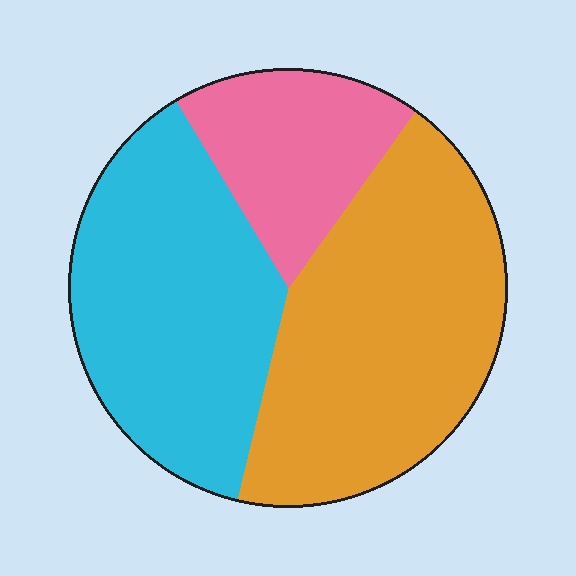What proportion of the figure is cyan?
Cyan covers around 40% of the figure.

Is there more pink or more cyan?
Cyan.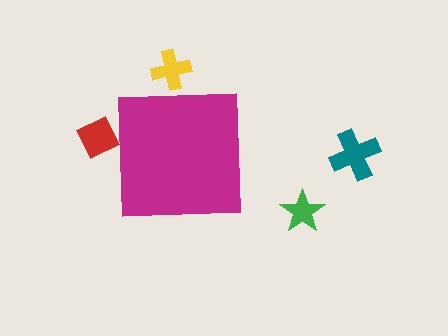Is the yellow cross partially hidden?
Yes, the yellow cross is partially hidden behind the magenta square.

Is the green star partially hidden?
No, the green star is fully visible.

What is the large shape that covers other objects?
A magenta square.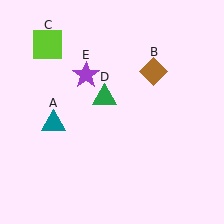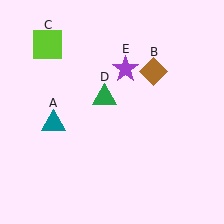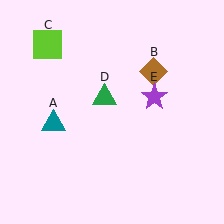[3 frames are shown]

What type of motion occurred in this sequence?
The purple star (object E) rotated clockwise around the center of the scene.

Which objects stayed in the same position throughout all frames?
Teal triangle (object A) and brown diamond (object B) and lime square (object C) and green triangle (object D) remained stationary.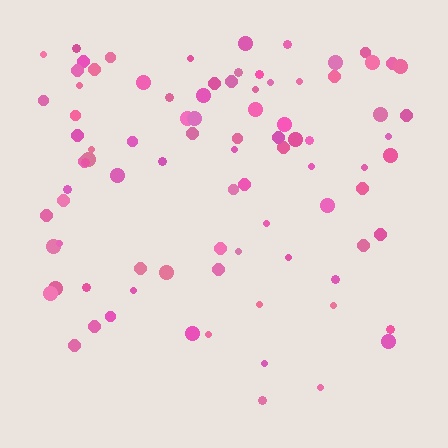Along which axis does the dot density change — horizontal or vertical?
Vertical.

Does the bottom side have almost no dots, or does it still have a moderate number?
Still a moderate number, just noticeably fewer than the top.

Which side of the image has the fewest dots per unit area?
The bottom.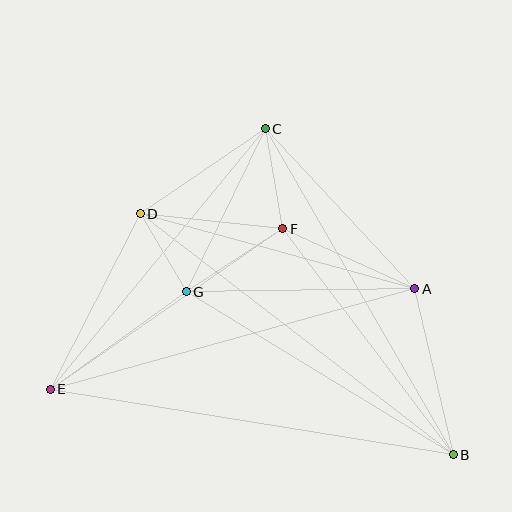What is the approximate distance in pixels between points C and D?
The distance between C and D is approximately 151 pixels.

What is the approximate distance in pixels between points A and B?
The distance between A and B is approximately 170 pixels.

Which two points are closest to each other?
Points D and G are closest to each other.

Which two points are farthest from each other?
Points B and E are farthest from each other.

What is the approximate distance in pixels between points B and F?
The distance between B and F is approximately 283 pixels.